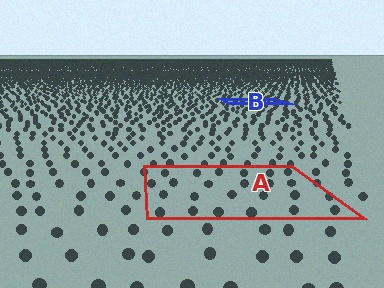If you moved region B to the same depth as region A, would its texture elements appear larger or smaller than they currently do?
They would appear larger. At a closer depth, the same texture elements are projected at a bigger on-screen size.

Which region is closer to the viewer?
Region A is closer. The texture elements there are larger and more spread out.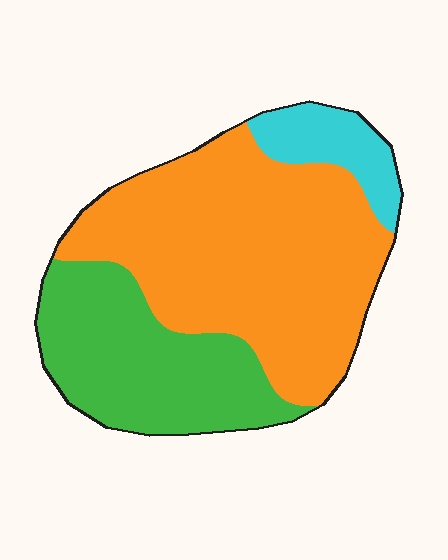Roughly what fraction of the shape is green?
Green takes up about one third (1/3) of the shape.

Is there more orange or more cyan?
Orange.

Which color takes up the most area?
Orange, at roughly 60%.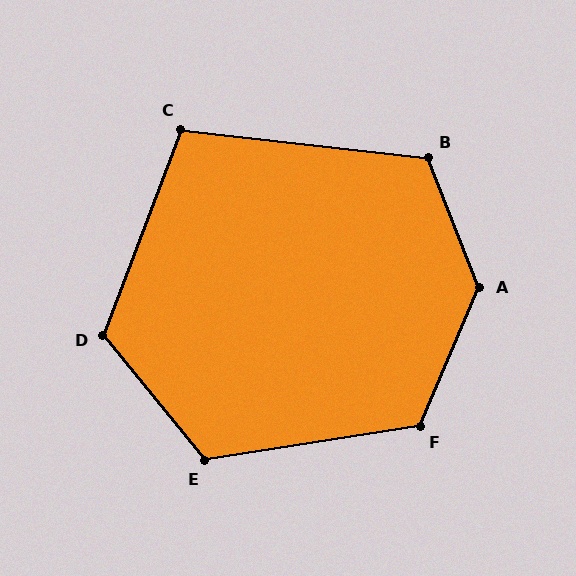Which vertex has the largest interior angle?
A, at approximately 135 degrees.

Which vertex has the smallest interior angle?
C, at approximately 104 degrees.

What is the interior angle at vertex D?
Approximately 120 degrees (obtuse).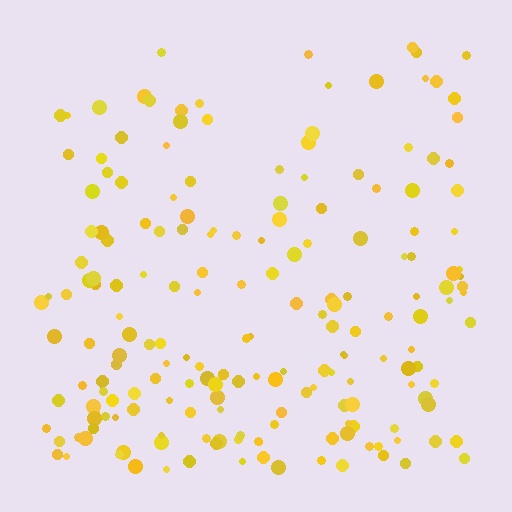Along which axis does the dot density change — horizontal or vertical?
Vertical.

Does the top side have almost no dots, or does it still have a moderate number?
Still a moderate number, just noticeably fewer than the bottom.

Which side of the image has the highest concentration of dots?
The bottom.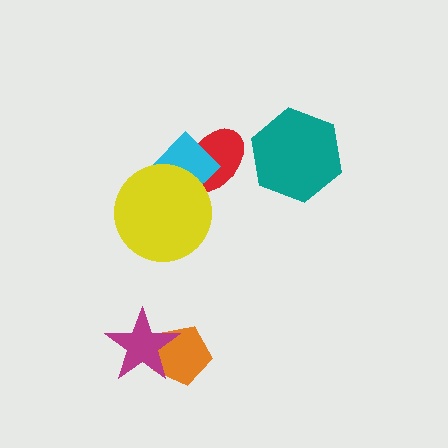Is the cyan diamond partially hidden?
Yes, it is partially covered by another shape.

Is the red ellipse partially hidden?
Yes, it is partially covered by another shape.